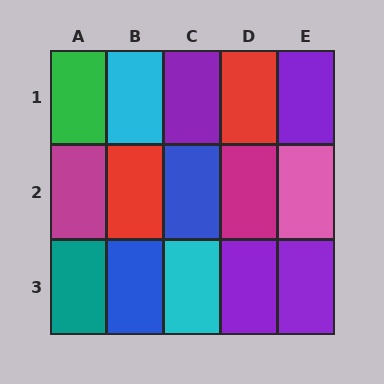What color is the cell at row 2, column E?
Pink.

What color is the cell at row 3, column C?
Cyan.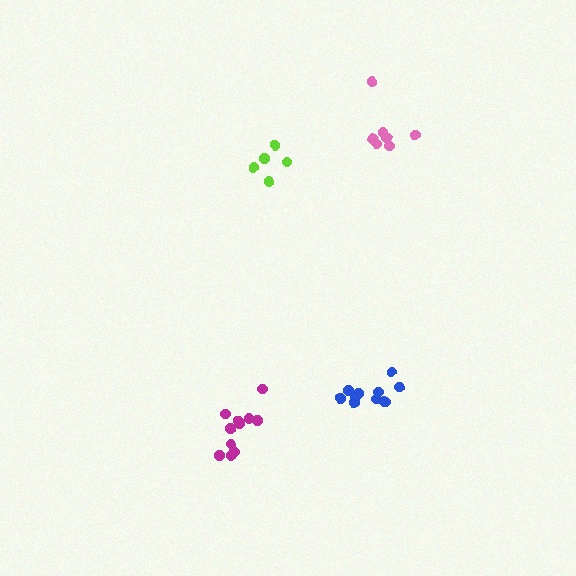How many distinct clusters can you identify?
There are 4 distinct clusters.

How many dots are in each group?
Group 1: 5 dots, Group 2: 7 dots, Group 3: 11 dots, Group 4: 11 dots (34 total).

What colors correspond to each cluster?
The clusters are colored: lime, pink, magenta, blue.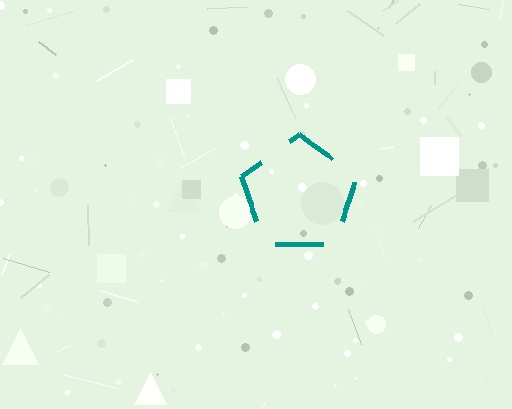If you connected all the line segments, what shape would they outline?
They would outline a pentagon.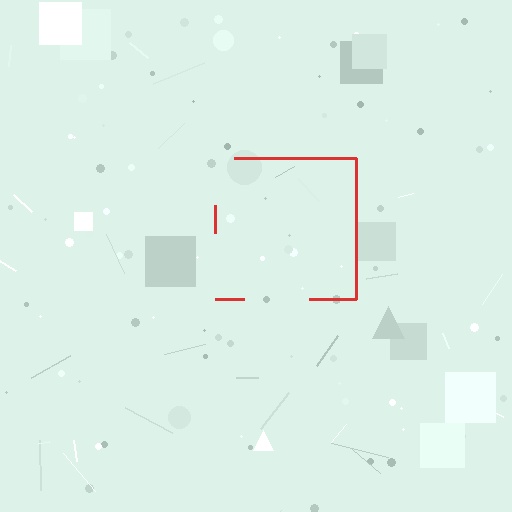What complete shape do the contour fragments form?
The contour fragments form a square.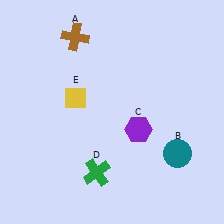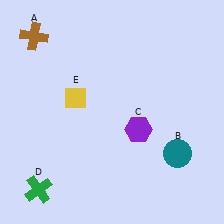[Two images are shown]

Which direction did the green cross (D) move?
The green cross (D) moved left.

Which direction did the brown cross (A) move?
The brown cross (A) moved left.